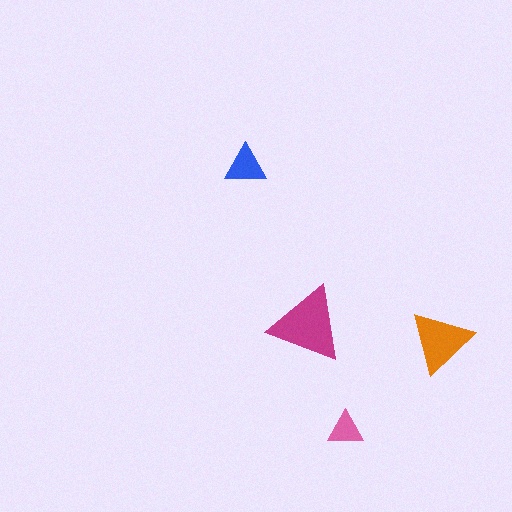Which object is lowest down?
The pink triangle is bottommost.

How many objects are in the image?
There are 4 objects in the image.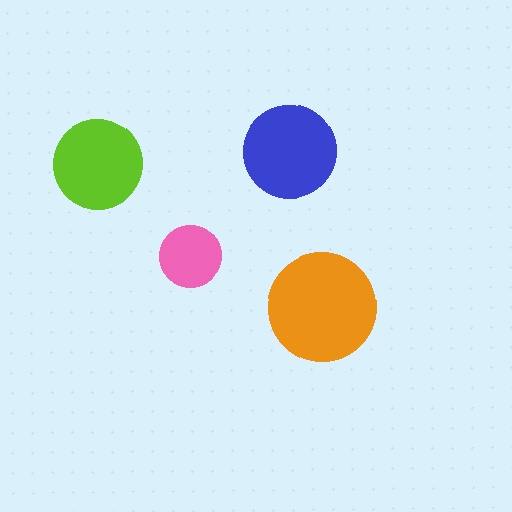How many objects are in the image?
There are 4 objects in the image.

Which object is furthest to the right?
The orange circle is rightmost.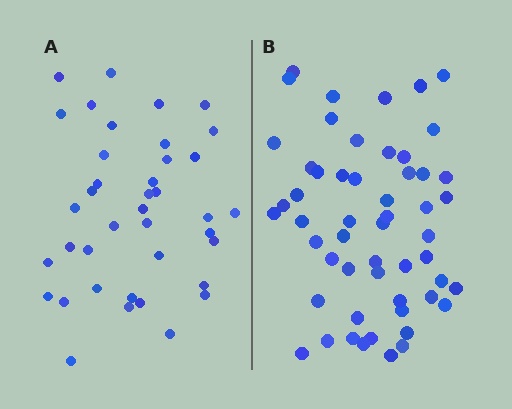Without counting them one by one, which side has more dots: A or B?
Region B (the right region) has more dots.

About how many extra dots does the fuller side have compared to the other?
Region B has approximately 15 more dots than region A.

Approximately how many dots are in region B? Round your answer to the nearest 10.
About 50 dots. (The exact count is 54, which rounds to 50.)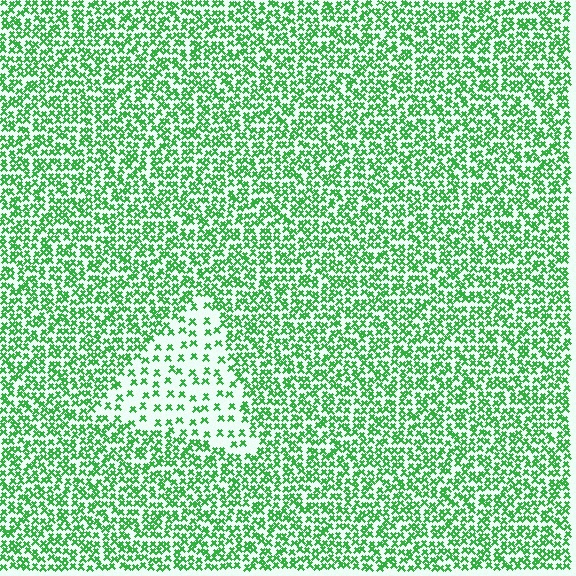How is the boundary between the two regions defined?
The boundary is defined by a change in element density (approximately 2.6x ratio). All elements are the same color, size, and shape.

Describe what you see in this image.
The image contains small green elements arranged at two different densities. A triangle-shaped region is visible where the elements are less densely packed than the surrounding area.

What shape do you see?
I see a triangle.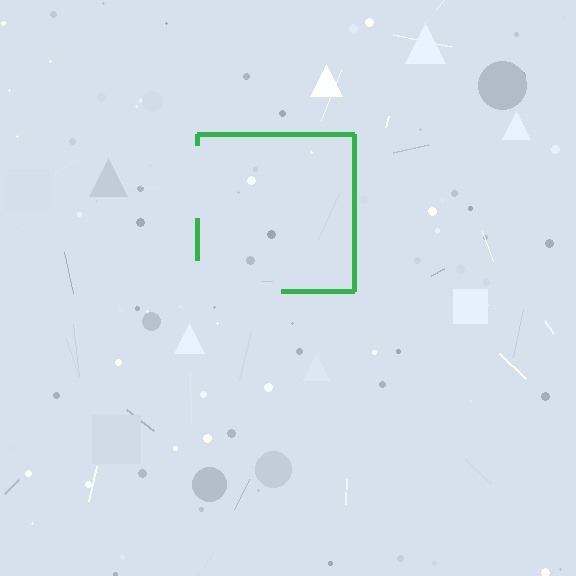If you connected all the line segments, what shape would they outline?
They would outline a square.